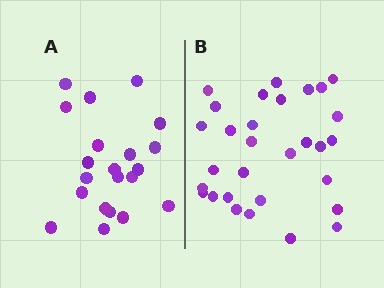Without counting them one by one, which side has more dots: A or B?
Region B (the right region) has more dots.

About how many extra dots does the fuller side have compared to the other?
Region B has roughly 8 or so more dots than region A.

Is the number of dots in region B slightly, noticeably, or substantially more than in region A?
Region B has noticeably more, but not dramatically so. The ratio is roughly 1.4 to 1.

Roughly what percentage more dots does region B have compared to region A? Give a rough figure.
About 45% more.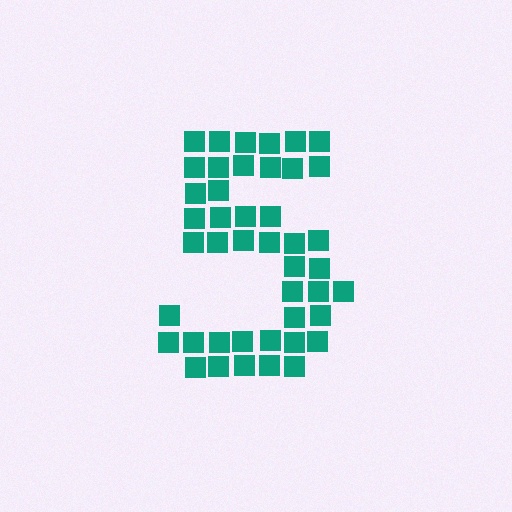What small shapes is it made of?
It is made of small squares.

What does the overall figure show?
The overall figure shows the digit 5.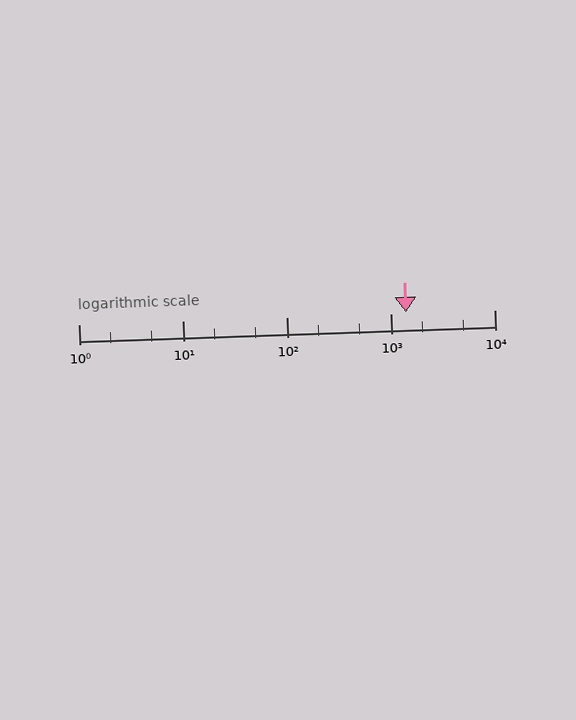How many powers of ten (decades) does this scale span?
The scale spans 4 decades, from 1 to 10000.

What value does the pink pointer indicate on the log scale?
The pointer indicates approximately 1400.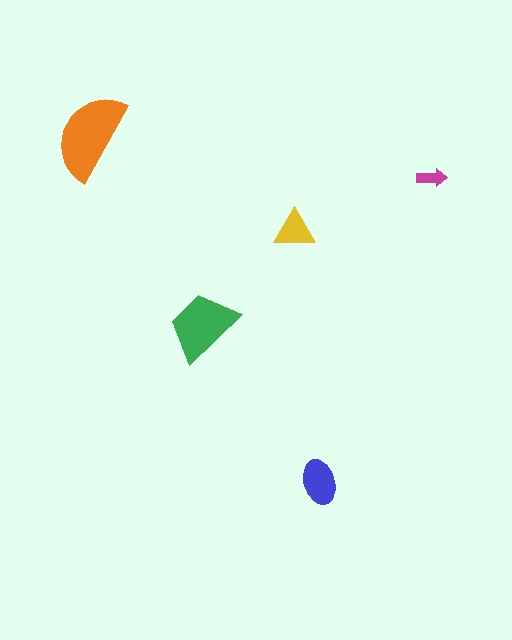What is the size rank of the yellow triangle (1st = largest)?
4th.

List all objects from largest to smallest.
The orange semicircle, the green trapezoid, the blue ellipse, the yellow triangle, the magenta arrow.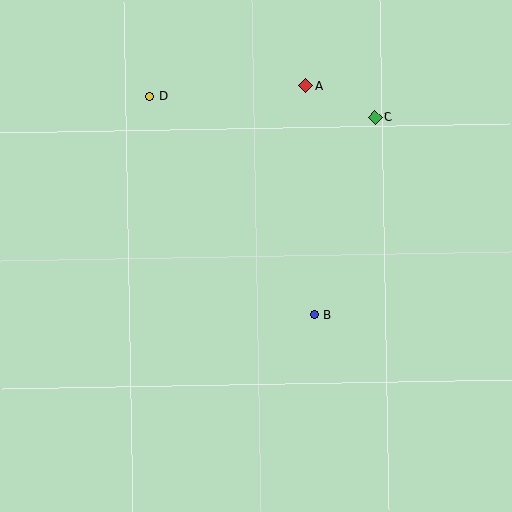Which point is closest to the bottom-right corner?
Point B is closest to the bottom-right corner.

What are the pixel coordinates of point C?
Point C is at (375, 117).